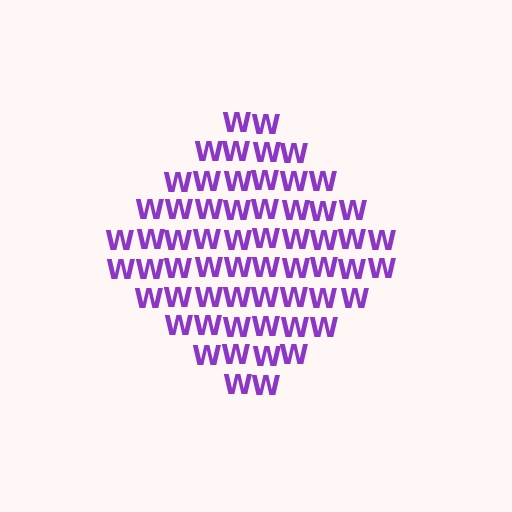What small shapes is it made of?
It is made of small letter W's.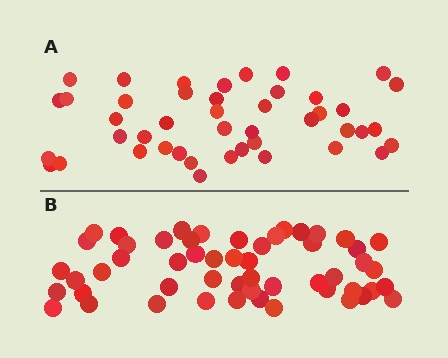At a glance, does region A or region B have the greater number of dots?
Region B (the bottom region) has more dots.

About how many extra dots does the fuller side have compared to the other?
Region B has roughly 8 or so more dots than region A.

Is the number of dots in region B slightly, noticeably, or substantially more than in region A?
Region B has only slightly more — the two regions are fairly close. The ratio is roughly 1.2 to 1.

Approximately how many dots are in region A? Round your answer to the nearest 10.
About 40 dots. (The exact count is 44, which rounds to 40.)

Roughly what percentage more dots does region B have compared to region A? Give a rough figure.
About 20% more.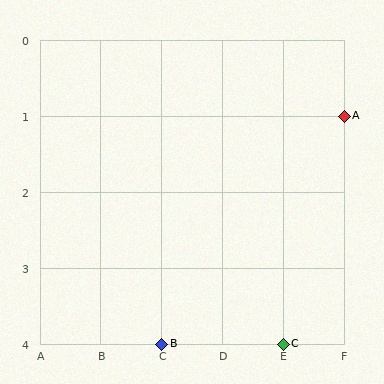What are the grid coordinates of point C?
Point C is at grid coordinates (E, 4).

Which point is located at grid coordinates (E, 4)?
Point C is at (E, 4).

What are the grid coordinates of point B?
Point B is at grid coordinates (C, 4).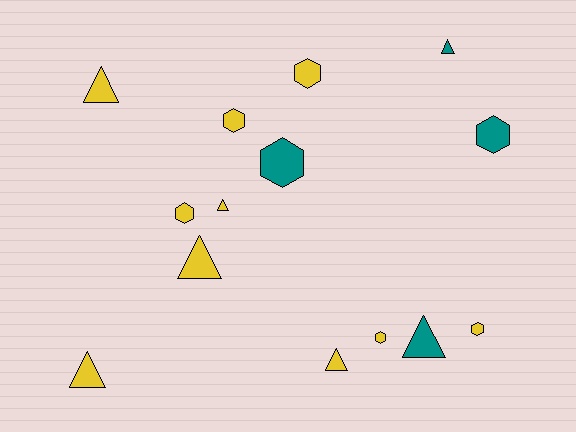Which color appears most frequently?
Yellow, with 10 objects.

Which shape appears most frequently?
Hexagon, with 7 objects.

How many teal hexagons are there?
There are 2 teal hexagons.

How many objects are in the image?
There are 14 objects.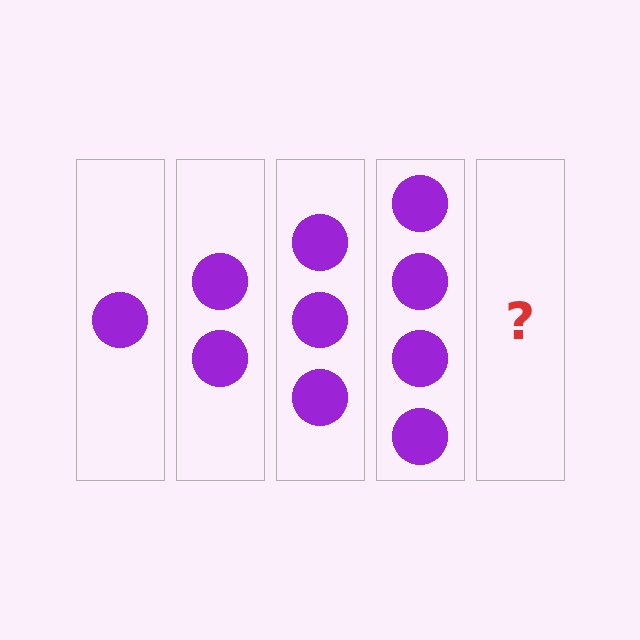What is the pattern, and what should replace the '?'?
The pattern is that each step adds one more circle. The '?' should be 5 circles.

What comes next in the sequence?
The next element should be 5 circles.